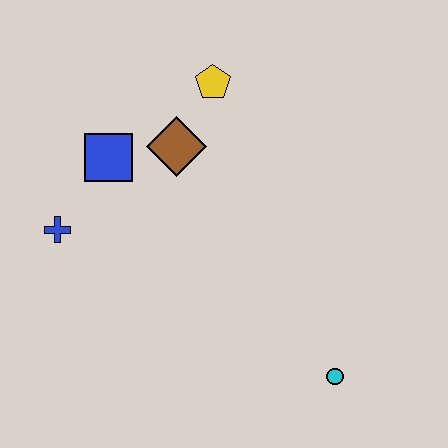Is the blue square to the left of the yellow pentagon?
Yes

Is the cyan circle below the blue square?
Yes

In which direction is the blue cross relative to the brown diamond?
The blue cross is to the left of the brown diamond.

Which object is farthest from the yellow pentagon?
The cyan circle is farthest from the yellow pentagon.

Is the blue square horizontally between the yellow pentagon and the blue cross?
Yes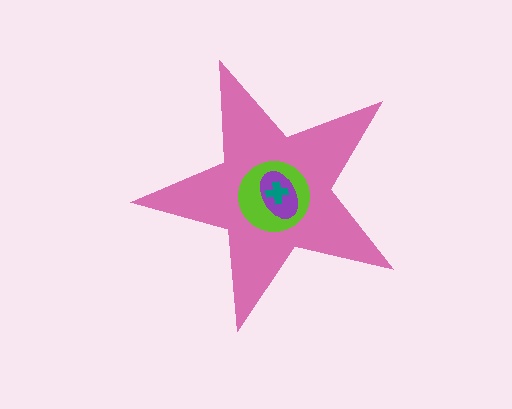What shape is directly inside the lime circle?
The purple ellipse.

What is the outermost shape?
The pink star.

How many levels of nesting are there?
4.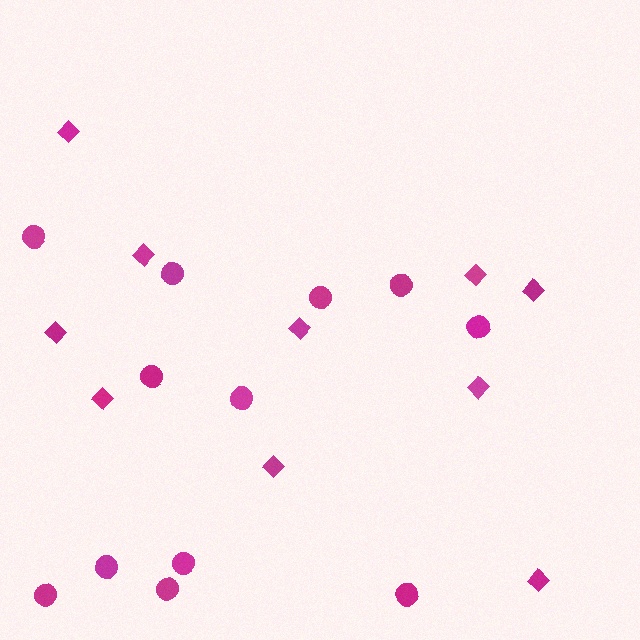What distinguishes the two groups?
There are 2 groups: one group of circles (12) and one group of diamonds (10).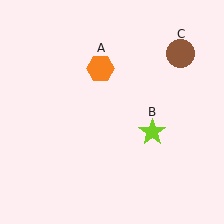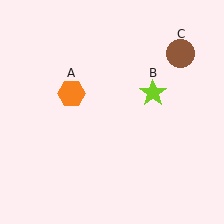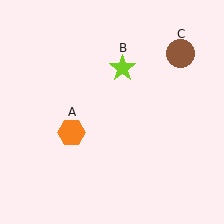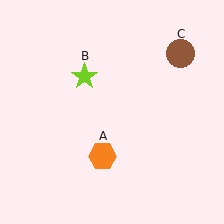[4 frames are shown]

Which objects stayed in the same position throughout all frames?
Brown circle (object C) remained stationary.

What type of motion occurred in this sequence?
The orange hexagon (object A), lime star (object B) rotated counterclockwise around the center of the scene.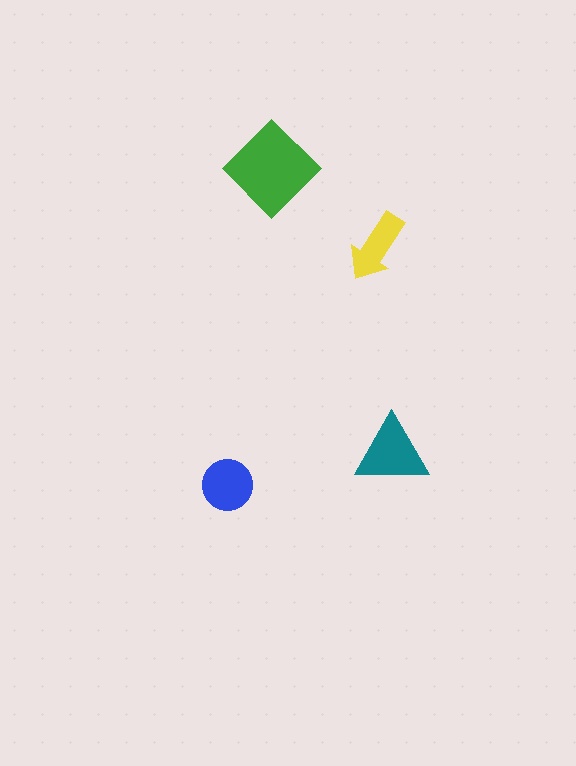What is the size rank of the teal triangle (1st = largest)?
2nd.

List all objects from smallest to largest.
The yellow arrow, the blue circle, the teal triangle, the green diamond.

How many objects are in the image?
There are 4 objects in the image.